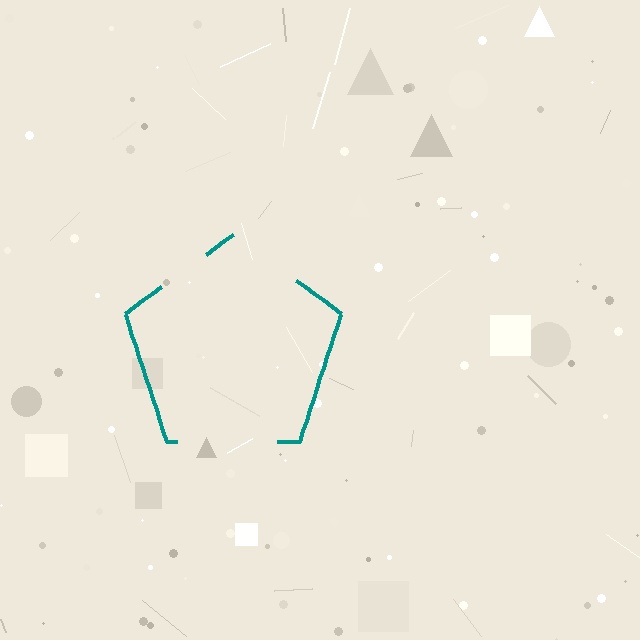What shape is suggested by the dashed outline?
The dashed outline suggests a pentagon.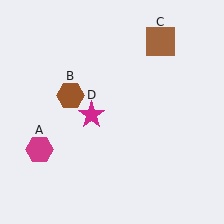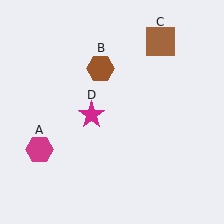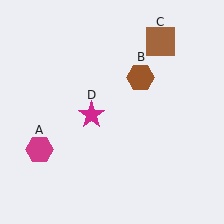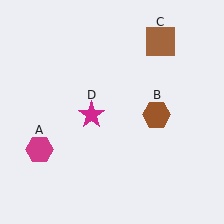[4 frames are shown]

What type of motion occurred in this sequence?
The brown hexagon (object B) rotated clockwise around the center of the scene.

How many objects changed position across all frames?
1 object changed position: brown hexagon (object B).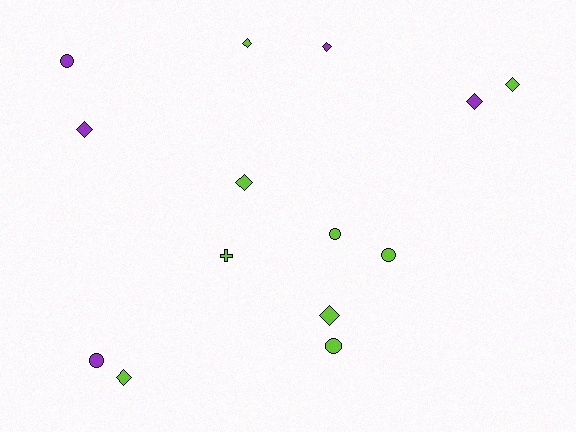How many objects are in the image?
There are 14 objects.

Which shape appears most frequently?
Diamond, with 8 objects.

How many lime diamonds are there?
There are 5 lime diamonds.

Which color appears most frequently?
Lime, with 9 objects.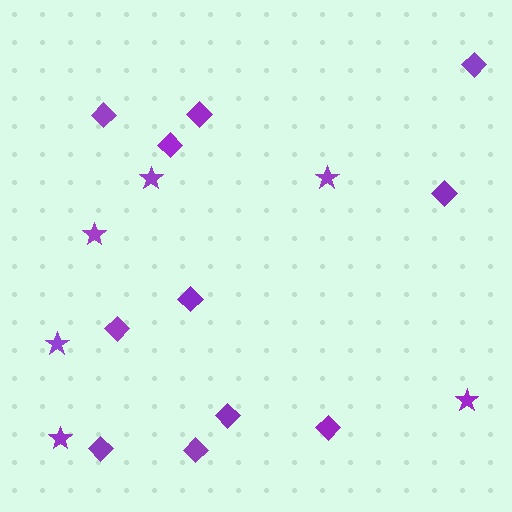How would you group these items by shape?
There are 2 groups: one group of stars (6) and one group of diamonds (11).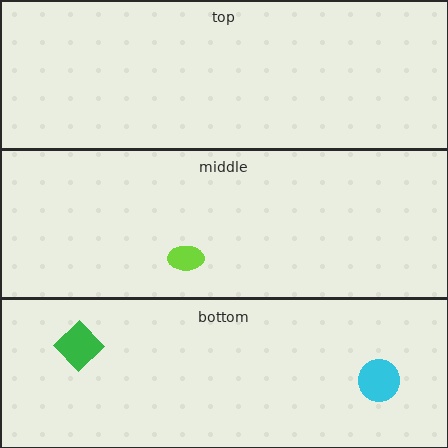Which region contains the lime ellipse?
The middle region.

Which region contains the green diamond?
The bottom region.